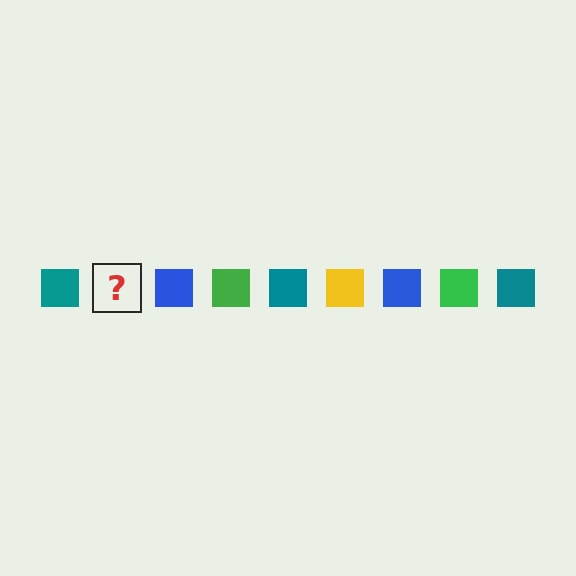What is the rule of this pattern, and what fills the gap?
The rule is that the pattern cycles through teal, yellow, blue, green squares. The gap should be filled with a yellow square.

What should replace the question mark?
The question mark should be replaced with a yellow square.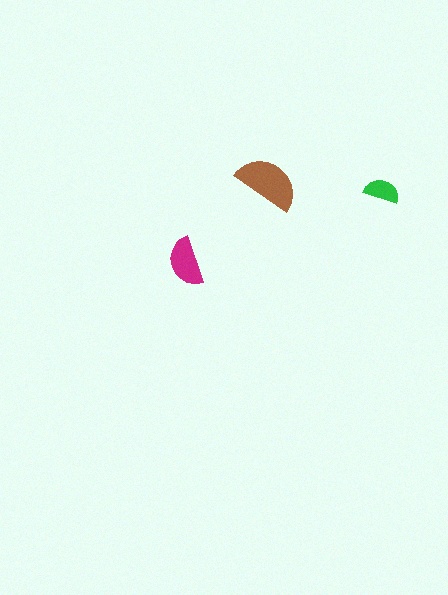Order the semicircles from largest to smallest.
the brown one, the magenta one, the green one.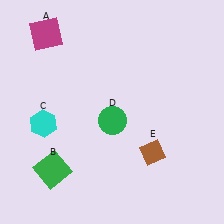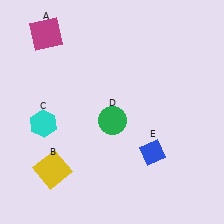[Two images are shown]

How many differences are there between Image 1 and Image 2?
There are 2 differences between the two images.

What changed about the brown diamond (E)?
In Image 1, E is brown. In Image 2, it changed to blue.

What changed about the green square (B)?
In Image 1, B is green. In Image 2, it changed to yellow.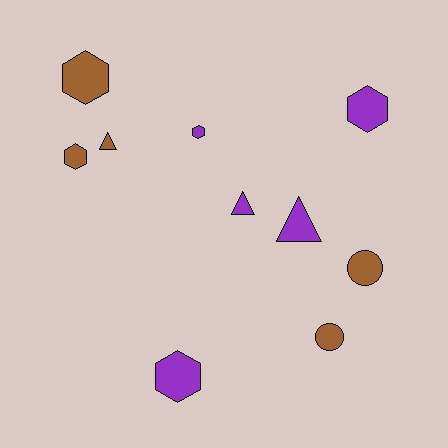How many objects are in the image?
There are 10 objects.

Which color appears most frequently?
Purple, with 5 objects.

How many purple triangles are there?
There are 2 purple triangles.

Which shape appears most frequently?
Hexagon, with 5 objects.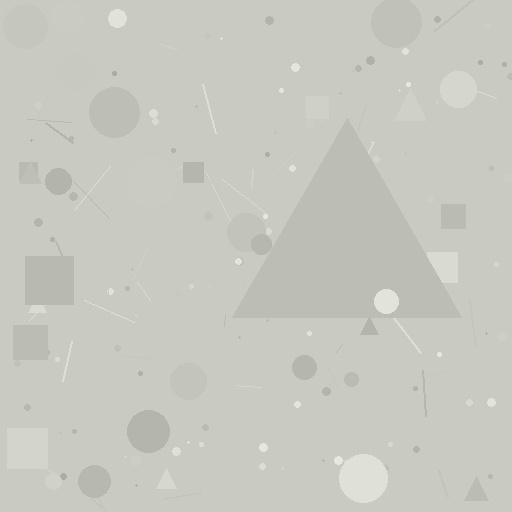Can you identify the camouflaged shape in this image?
The camouflaged shape is a triangle.